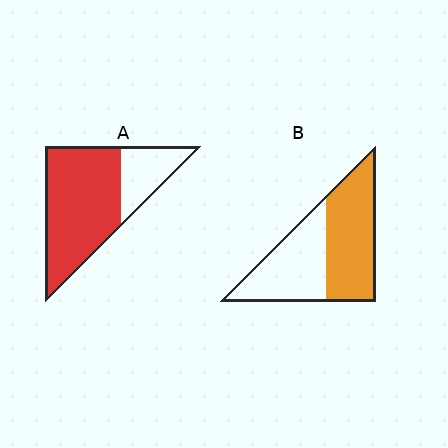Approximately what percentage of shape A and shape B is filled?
A is approximately 75% and B is approximately 55%.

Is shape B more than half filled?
Roughly half.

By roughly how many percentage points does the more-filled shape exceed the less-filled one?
By roughly 20 percentage points (A over B).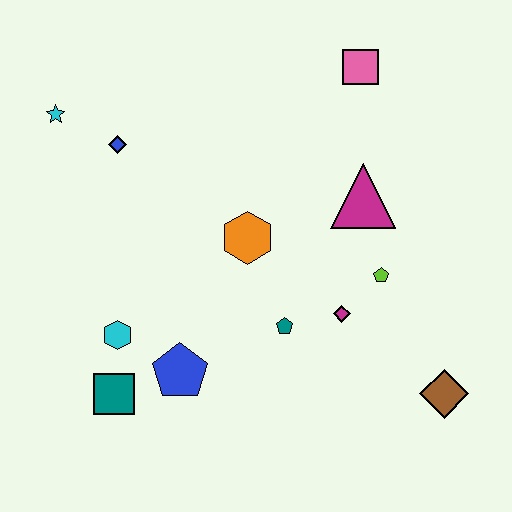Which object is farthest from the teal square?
The pink square is farthest from the teal square.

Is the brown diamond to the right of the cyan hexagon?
Yes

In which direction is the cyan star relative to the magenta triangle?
The cyan star is to the left of the magenta triangle.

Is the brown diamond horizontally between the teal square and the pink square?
No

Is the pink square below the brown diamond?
No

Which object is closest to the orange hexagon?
The teal pentagon is closest to the orange hexagon.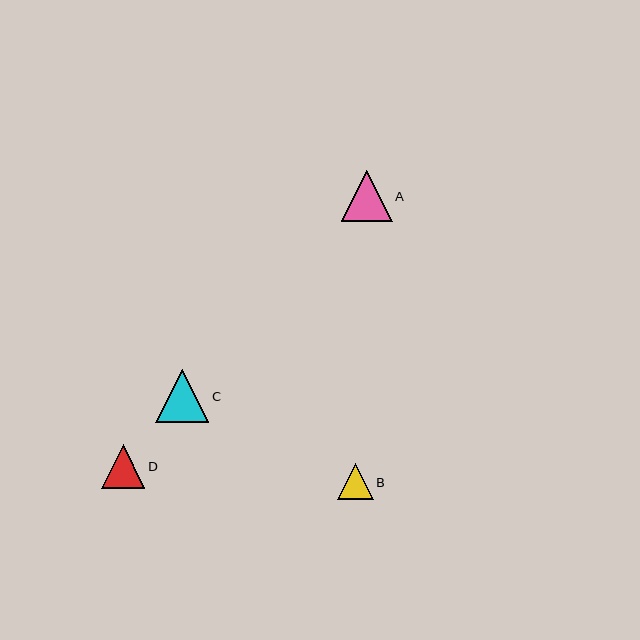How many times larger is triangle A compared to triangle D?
Triangle A is approximately 1.2 times the size of triangle D.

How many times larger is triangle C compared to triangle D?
Triangle C is approximately 1.2 times the size of triangle D.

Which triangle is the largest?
Triangle C is the largest with a size of approximately 53 pixels.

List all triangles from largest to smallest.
From largest to smallest: C, A, D, B.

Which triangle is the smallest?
Triangle B is the smallest with a size of approximately 36 pixels.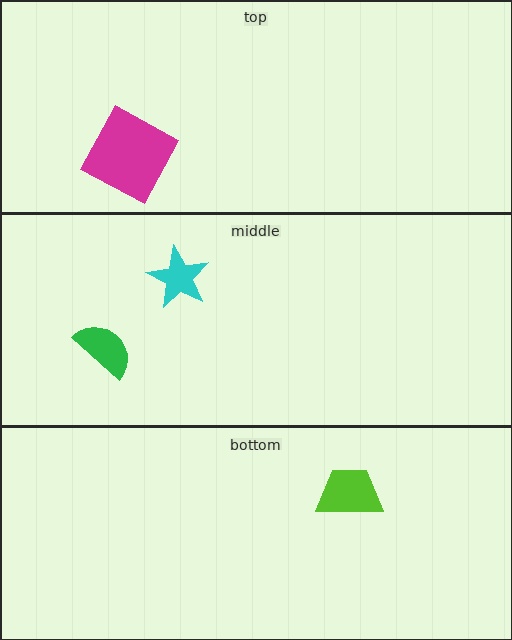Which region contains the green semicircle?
The middle region.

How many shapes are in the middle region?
2.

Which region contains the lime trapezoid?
The bottom region.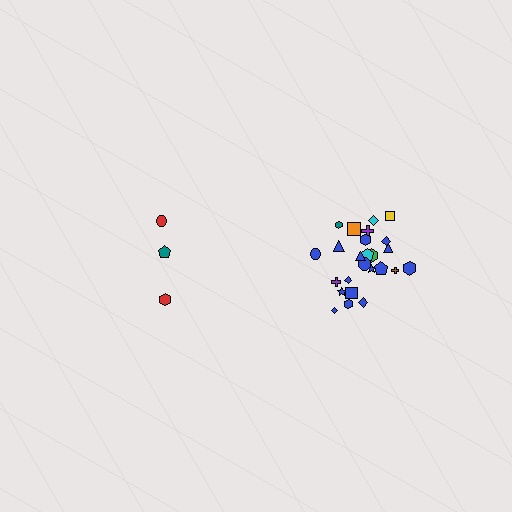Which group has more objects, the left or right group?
The right group.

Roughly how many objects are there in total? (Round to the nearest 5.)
Roughly 30 objects in total.